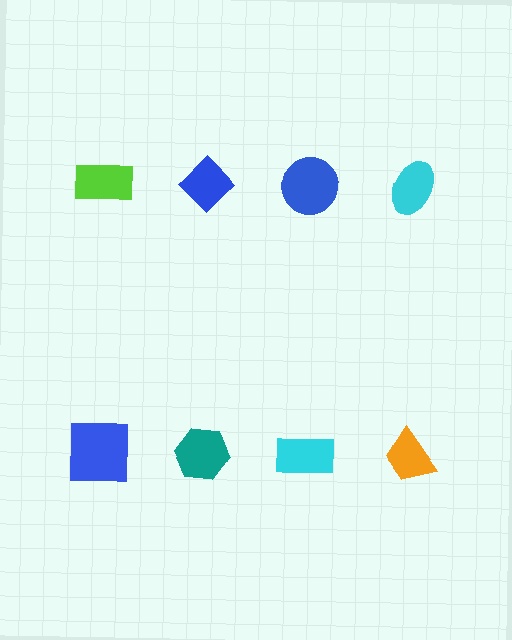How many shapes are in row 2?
4 shapes.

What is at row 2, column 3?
A cyan rectangle.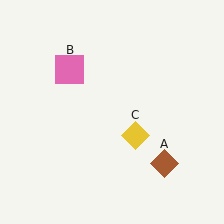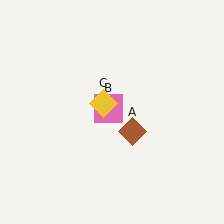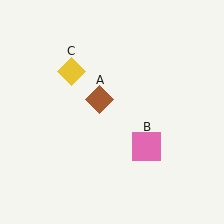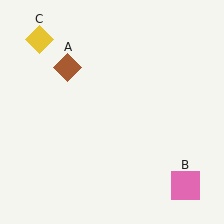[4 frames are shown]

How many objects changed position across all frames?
3 objects changed position: brown diamond (object A), pink square (object B), yellow diamond (object C).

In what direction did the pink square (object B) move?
The pink square (object B) moved down and to the right.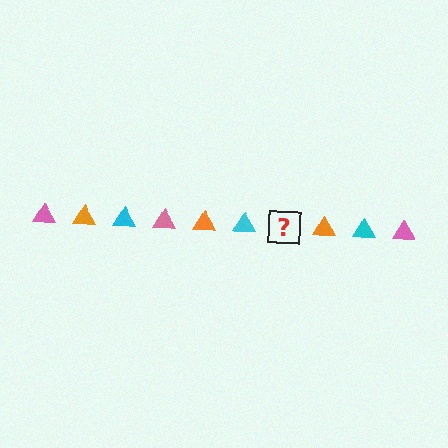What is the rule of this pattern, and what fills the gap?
The rule is that the pattern cycles through pink, orange, cyan triangles. The gap should be filled with a pink triangle.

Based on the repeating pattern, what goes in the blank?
The blank should be a pink triangle.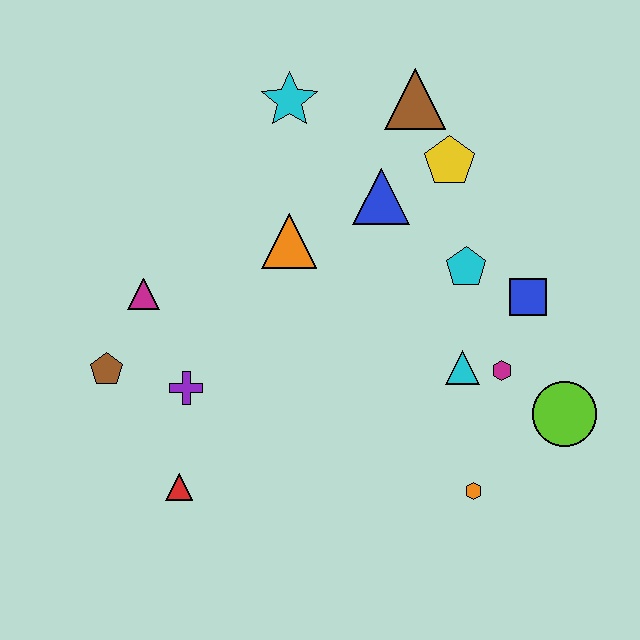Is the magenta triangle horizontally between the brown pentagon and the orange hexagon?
Yes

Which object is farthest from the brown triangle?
The red triangle is farthest from the brown triangle.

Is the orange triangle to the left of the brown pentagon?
No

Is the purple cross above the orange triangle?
No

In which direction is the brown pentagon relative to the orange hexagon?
The brown pentagon is to the left of the orange hexagon.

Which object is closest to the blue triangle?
The yellow pentagon is closest to the blue triangle.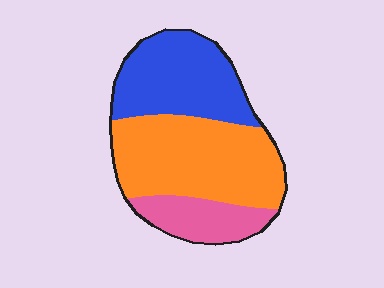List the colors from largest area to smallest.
From largest to smallest: orange, blue, pink.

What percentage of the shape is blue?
Blue takes up about one third (1/3) of the shape.